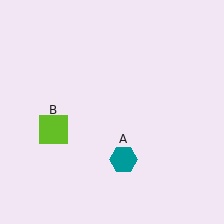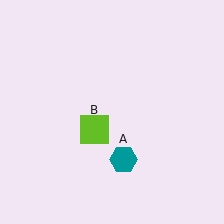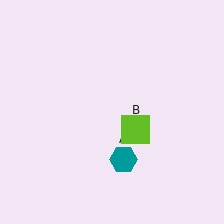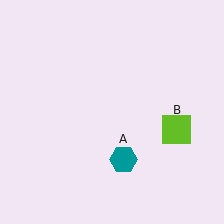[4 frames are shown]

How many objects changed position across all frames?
1 object changed position: lime square (object B).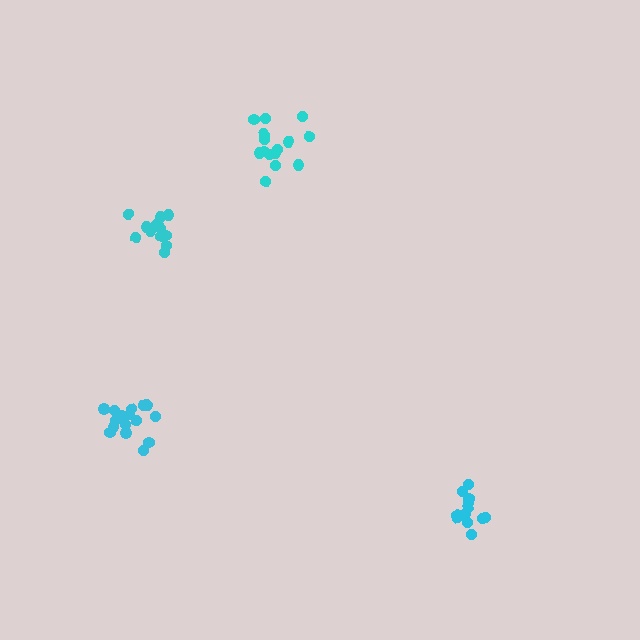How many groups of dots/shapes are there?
There are 4 groups.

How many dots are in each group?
Group 1: 17 dots, Group 2: 16 dots, Group 3: 12 dots, Group 4: 13 dots (58 total).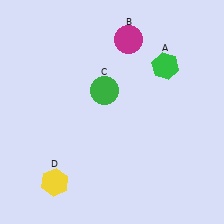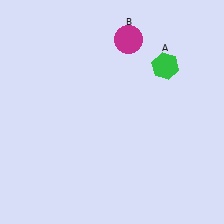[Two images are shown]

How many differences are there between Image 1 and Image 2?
There are 2 differences between the two images.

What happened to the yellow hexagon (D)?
The yellow hexagon (D) was removed in Image 2. It was in the bottom-left area of Image 1.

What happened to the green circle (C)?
The green circle (C) was removed in Image 2. It was in the top-left area of Image 1.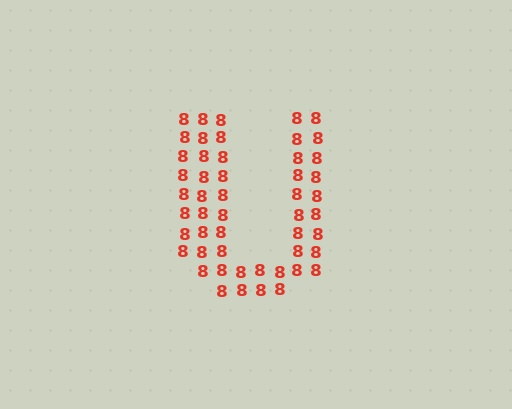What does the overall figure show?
The overall figure shows the letter U.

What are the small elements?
The small elements are digit 8's.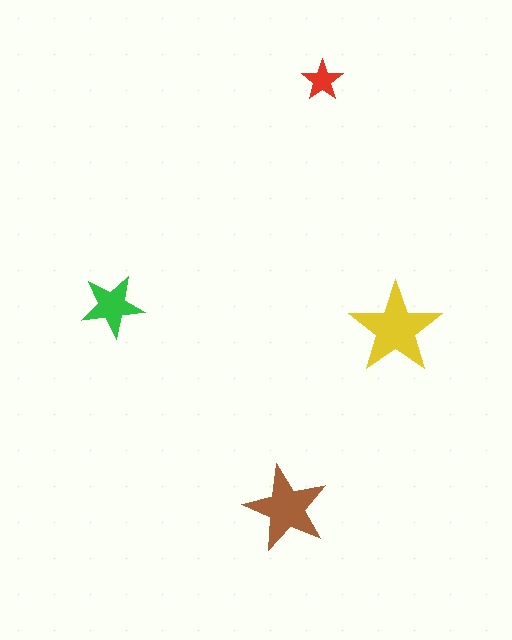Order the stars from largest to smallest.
the yellow one, the brown one, the green one, the red one.